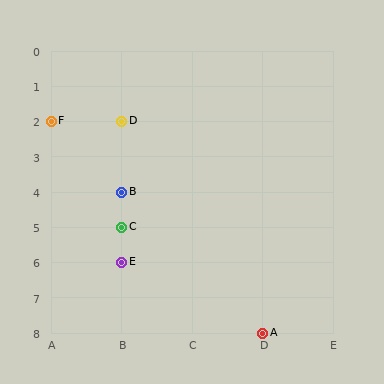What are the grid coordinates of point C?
Point C is at grid coordinates (B, 5).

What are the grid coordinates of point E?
Point E is at grid coordinates (B, 6).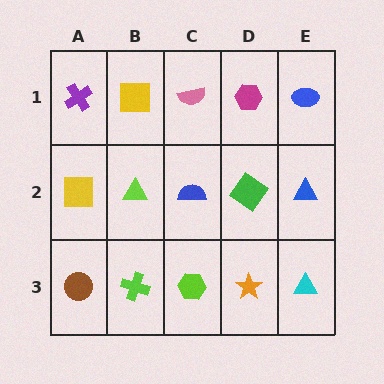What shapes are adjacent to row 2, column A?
A purple cross (row 1, column A), a brown circle (row 3, column A), a lime triangle (row 2, column B).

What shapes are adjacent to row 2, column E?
A blue ellipse (row 1, column E), a cyan triangle (row 3, column E), a green diamond (row 2, column D).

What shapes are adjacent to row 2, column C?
A pink semicircle (row 1, column C), a lime hexagon (row 3, column C), a lime triangle (row 2, column B), a green diamond (row 2, column D).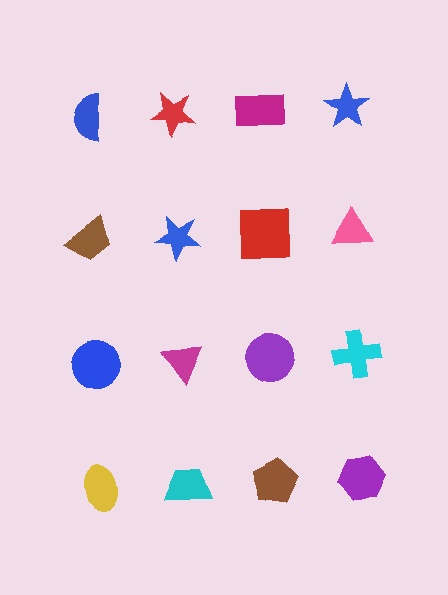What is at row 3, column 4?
A cyan cross.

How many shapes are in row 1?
4 shapes.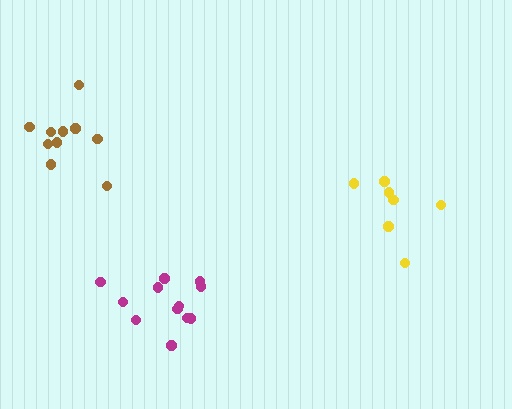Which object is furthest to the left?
The brown cluster is leftmost.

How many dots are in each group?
Group 1: 7 dots, Group 2: 12 dots, Group 3: 10 dots (29 total).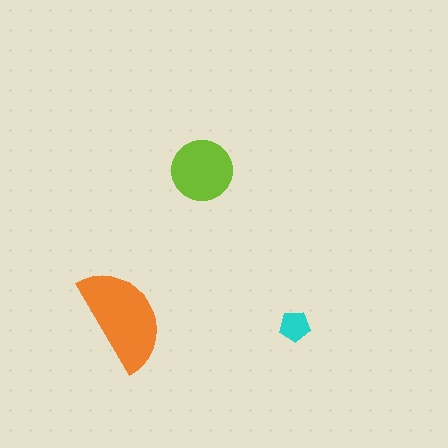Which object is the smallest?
The cyan pentagon.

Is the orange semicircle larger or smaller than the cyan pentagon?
Larger.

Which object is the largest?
The orange semicircle.